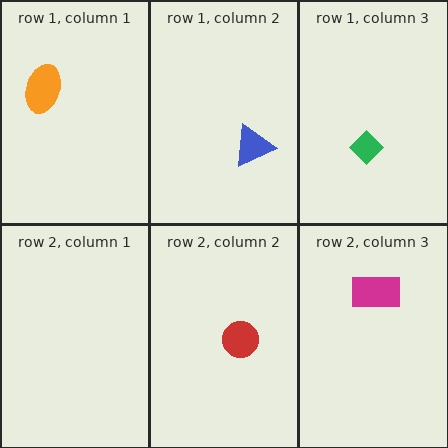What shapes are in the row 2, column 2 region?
The red circle.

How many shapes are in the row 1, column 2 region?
1.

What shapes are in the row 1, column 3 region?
The green diamond.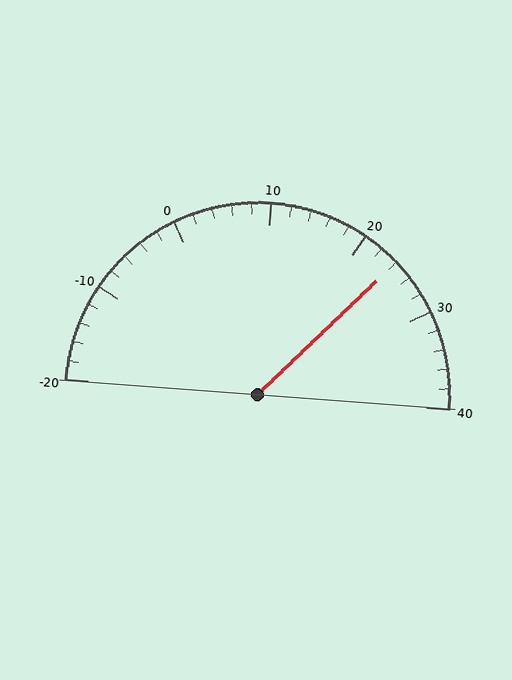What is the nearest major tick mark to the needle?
The nearest major tick mark is 20.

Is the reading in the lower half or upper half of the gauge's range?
The reading is in the upper half of the range (-20 to 40).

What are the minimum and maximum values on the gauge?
The gauge ranges from -20 to 40.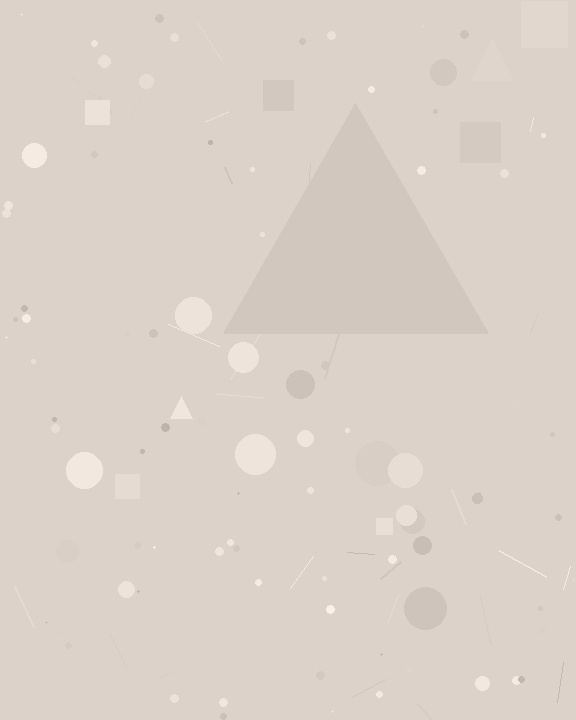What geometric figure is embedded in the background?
A triangle is embedded in the background.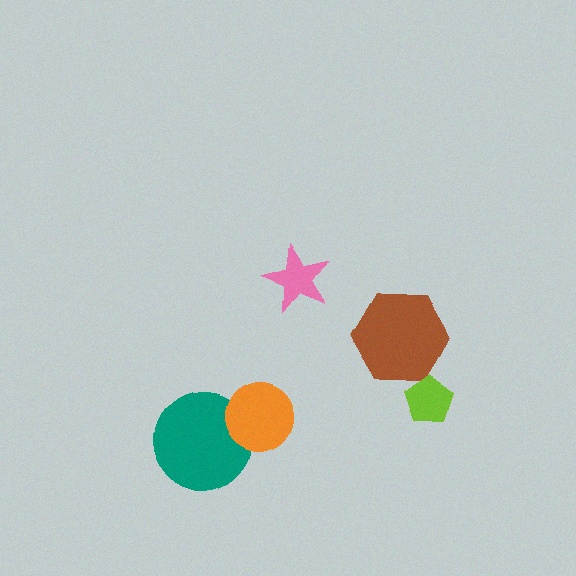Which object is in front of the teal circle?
The orange circle is in front of the teal circle.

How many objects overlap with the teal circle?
1 object overlaps with the teal circle.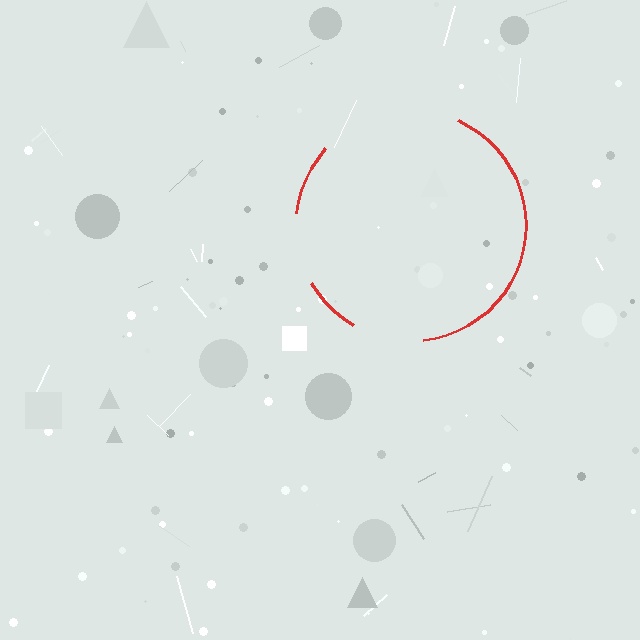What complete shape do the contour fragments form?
The contour fragments form a circle.